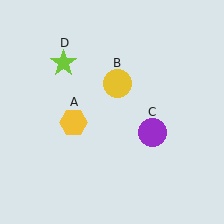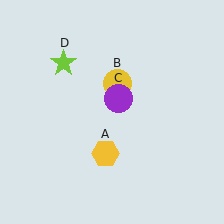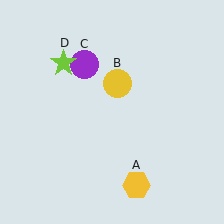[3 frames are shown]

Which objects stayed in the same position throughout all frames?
Yellow circle (object B) and lime star (object D) remained stationary.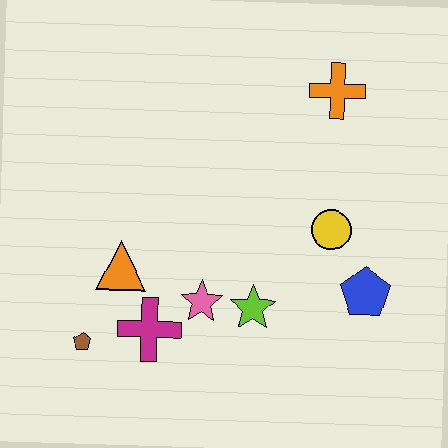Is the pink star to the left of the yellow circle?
Yes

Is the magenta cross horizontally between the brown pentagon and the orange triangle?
No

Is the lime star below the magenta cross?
No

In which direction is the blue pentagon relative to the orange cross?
The blue pentagon is below the orange cross.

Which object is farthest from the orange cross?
The brown pentagon is farthest from the orange cross.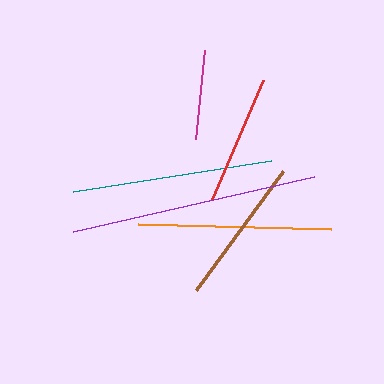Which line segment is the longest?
The purple line is the longest at approximately 247 pixels.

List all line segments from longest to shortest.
From longest to shortest: purple, teal, orange, brown, red, magenta.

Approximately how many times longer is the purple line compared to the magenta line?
The purple line is approximately 2.8 times the length of the magenta line.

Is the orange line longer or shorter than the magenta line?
The orange line is longer than the magenta line.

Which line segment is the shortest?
The magenta line is the shortest at approximately 90 pixels.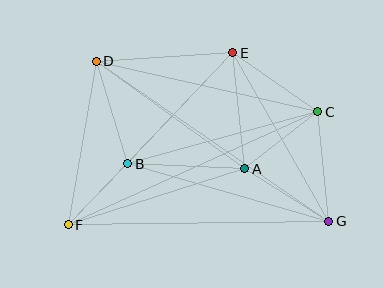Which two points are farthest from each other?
Points D and G are farthest from each other.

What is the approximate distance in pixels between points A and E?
The distance between A and E is approximately 117 pixels.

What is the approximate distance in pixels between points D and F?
The distance between D and F is approximately 166 pixels.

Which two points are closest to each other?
Points B and F are closest to each other.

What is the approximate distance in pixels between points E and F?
The distance between E and F is approximately 238 pixels.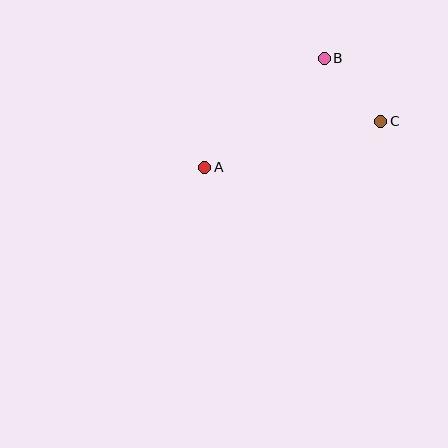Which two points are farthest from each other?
Points A and C are farthest from each other.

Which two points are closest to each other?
Points B and C are closest to each other.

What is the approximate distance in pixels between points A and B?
The distance between A and B is approximately 162 pixels.